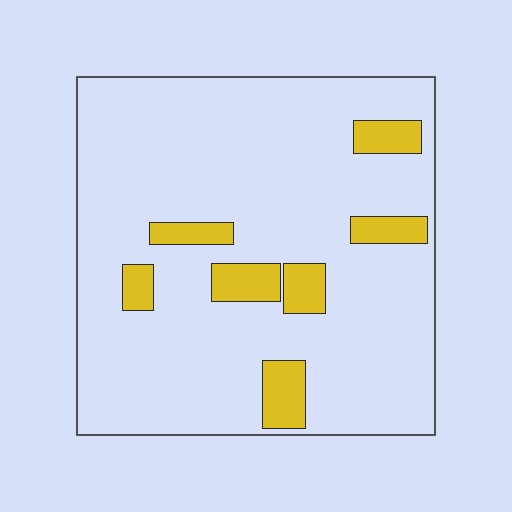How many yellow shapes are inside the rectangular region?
7.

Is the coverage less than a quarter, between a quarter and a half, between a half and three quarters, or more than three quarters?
Less than a quarter.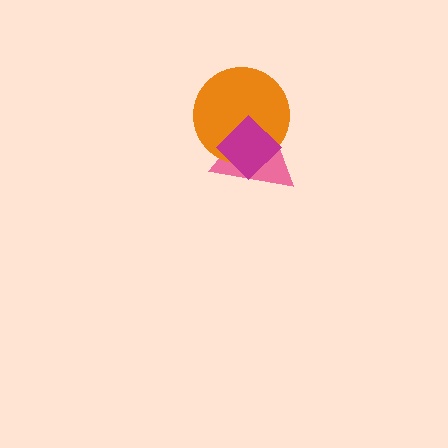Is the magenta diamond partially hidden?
No, no other shape covers it.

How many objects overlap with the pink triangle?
2 objects overlap with the pink triangle.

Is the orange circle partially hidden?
Yes, it is partially covered by another shape.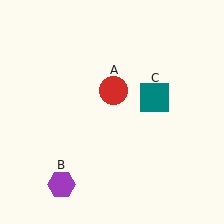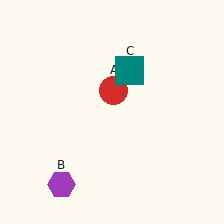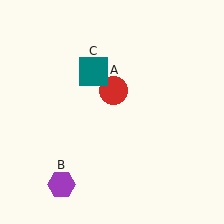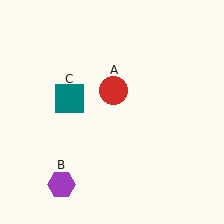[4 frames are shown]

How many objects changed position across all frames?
1 object changed position: teal square (object C).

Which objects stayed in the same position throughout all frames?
Red circle (object A) and purple hexagon (object B) remained stationary.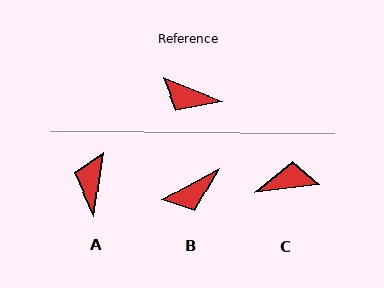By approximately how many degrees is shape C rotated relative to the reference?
Approximately 152 degrees clockwise.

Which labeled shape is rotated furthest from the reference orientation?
C, about 152 degrees away.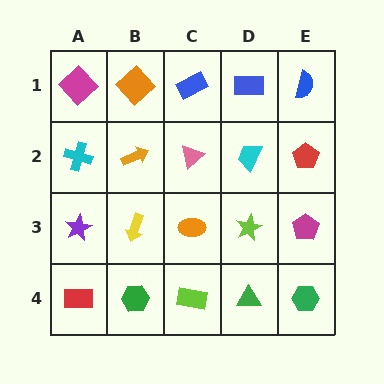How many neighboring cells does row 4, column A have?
2.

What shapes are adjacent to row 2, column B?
An orange diamond (row 1, column B), a yellow arrow (row 3, column B), a cyan cross (row 2, column A), a pink triangle (row 2, column C).